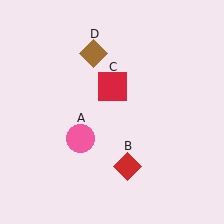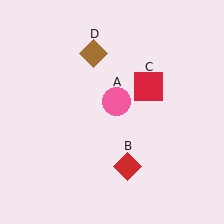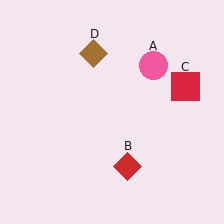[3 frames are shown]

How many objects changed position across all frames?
2 objects changed position: pink circle (object A), red square (object C).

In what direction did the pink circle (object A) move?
The pink circle (object A) moved up and to the right.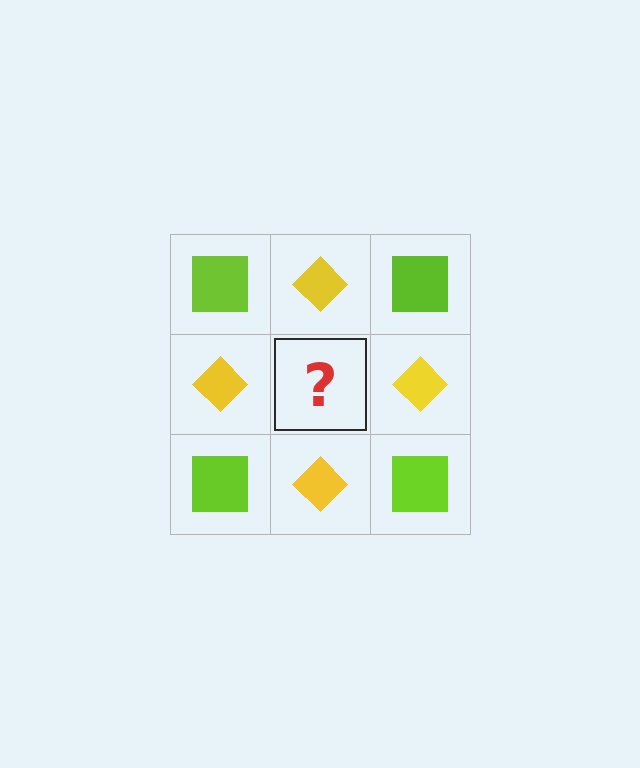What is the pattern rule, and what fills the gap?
The rule is that it alternates lime square and yellow diamond in a checkerboard pattern. The gap should be filled with a lime square.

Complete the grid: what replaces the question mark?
The question mark should be replaced with a lime square.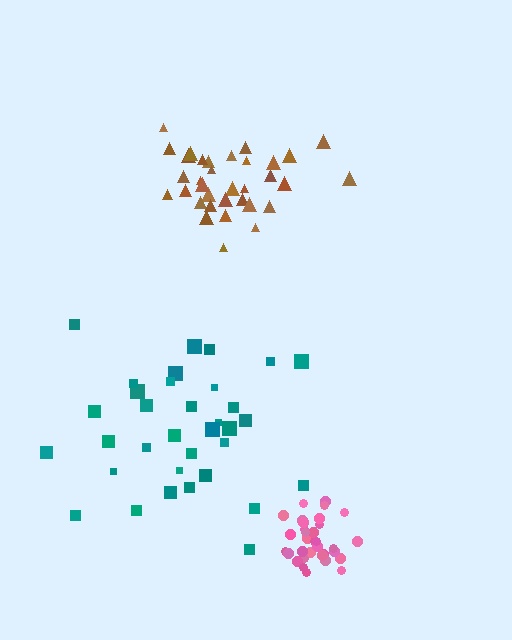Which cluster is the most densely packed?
Pink.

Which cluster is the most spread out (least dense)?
Teal.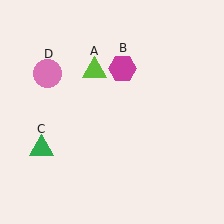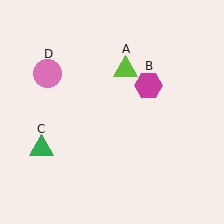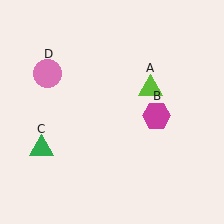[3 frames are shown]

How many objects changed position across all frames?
2 objects changed position: lime triangle (object A), magenta hexagon (object B).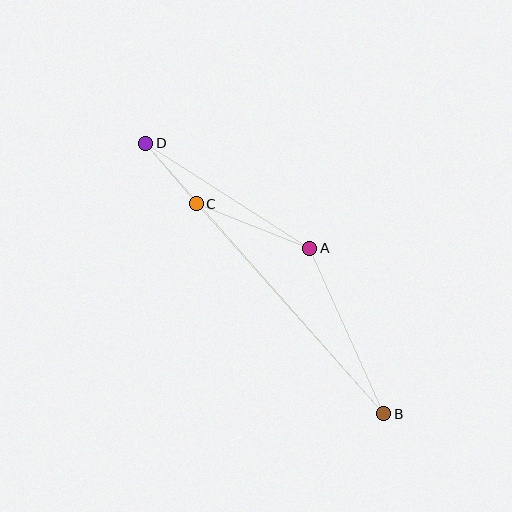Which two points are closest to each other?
Points C and D are closest to each other.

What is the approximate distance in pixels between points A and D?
The distance between A and D is approximately 195 pixels.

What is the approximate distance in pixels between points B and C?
The distance between B and C is approximately 282 pixels.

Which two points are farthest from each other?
Points B and D are farthest from each other.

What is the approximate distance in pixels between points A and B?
The distance between A and B is approximately 181 pixels.